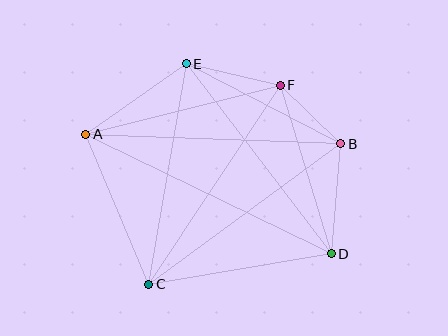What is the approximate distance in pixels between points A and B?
The distance between A and B is approximately 255 pixels.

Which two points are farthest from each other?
Points A and D are farthest from each other.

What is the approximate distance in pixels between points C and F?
The distance between C and F is approximately 238 pixels.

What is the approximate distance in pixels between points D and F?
The distance between D and F is approximately 176 pixels.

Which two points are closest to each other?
Points B and F are closest to each other.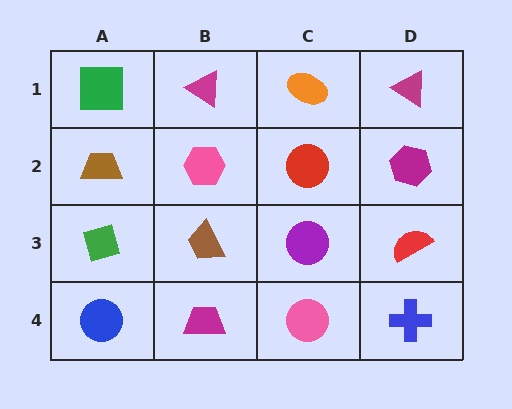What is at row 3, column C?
A purple circle.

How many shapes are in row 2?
4 shapes.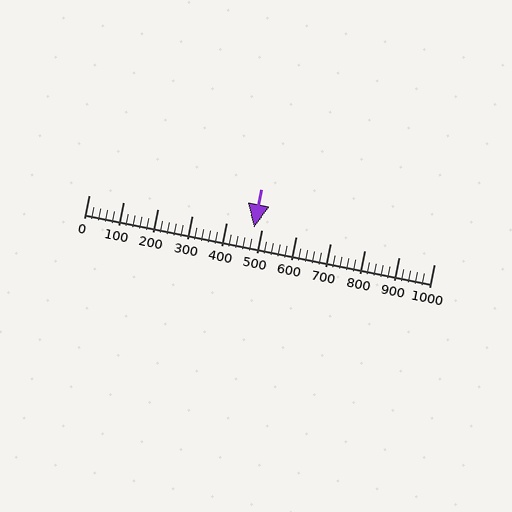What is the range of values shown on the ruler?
The ruler shows values from 0 to 1000.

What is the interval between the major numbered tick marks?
The major tick marks are spaced 100 units apart.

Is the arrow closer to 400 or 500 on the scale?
The arrow is closer to 500.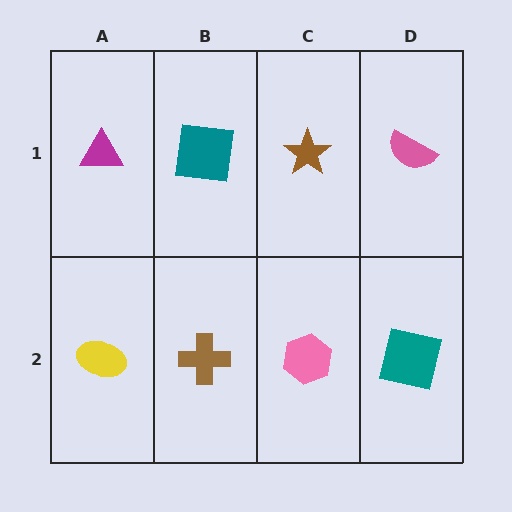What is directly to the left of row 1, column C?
A teal square.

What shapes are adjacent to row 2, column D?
A pink semicircle (row 1, column D), a pink hexagon (row 2, column C).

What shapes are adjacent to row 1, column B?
A brown cross (row 2, column B), a magenta triangle (row 1, column A), a brown star (row 1, column C).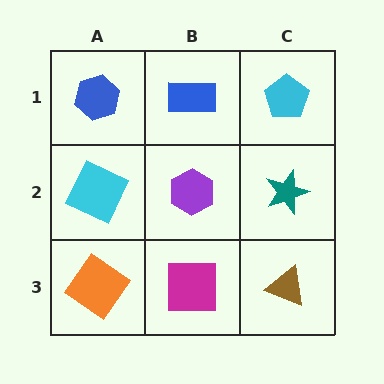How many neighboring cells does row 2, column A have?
3.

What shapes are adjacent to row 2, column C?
A cyan pentagon (row 1, column C), a brown triangle (row 3, column C), a purple hexagon (row 2, column B).